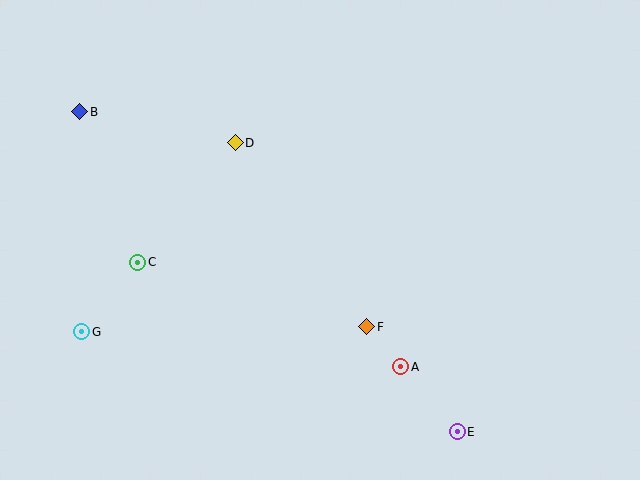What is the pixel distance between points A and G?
The distance between A and G is 321 pixels.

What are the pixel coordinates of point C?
Point C is at (138, 262).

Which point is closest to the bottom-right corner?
Point E is closest to the bottom-right corner.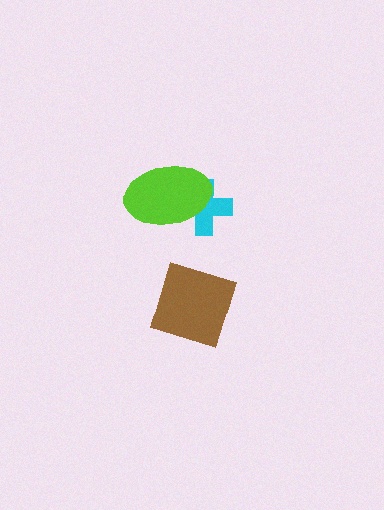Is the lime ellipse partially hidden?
No, no other shape covers it.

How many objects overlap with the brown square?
0 objects overlap with the brown square.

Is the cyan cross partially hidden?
Yes, it is partially covered by another shape.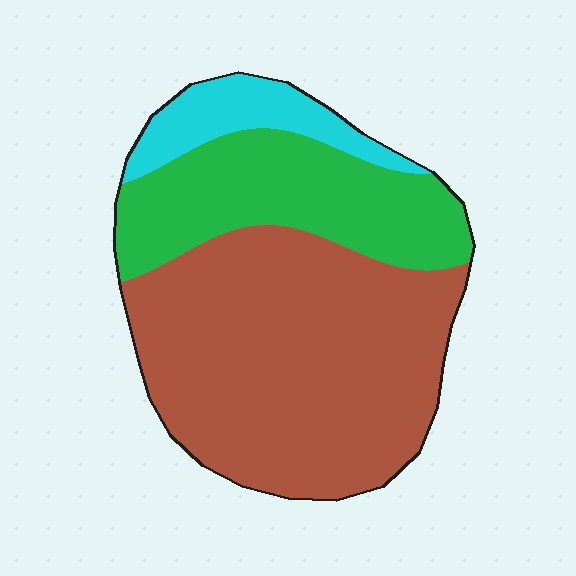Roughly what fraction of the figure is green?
Green covers roughly 30% of the figure.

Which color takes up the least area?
Cyan, at roughly 10%.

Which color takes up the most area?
Brown, at roughly 60%.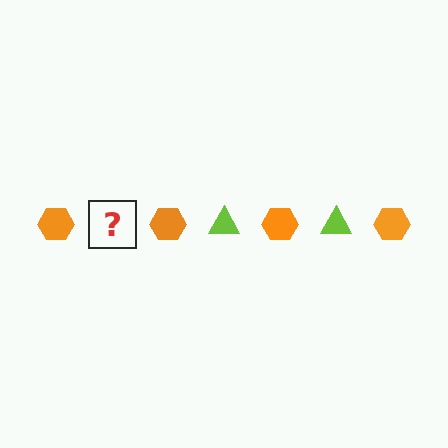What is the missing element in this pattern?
The missing element is a lime triangle.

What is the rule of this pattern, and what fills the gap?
The rule is that the pattern alternates between orange hexagon and lime triangle. The gap should be filled with a lime triangle.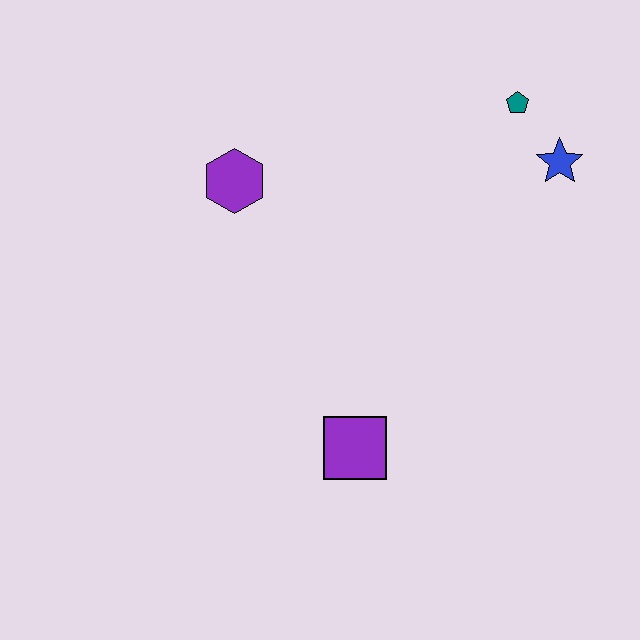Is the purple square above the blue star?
No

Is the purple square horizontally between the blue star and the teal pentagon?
No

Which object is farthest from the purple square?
The teal pentagon is farthest from the purple square.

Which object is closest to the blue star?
The teal pentagon is closest to the blue star.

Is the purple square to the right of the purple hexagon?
Yes